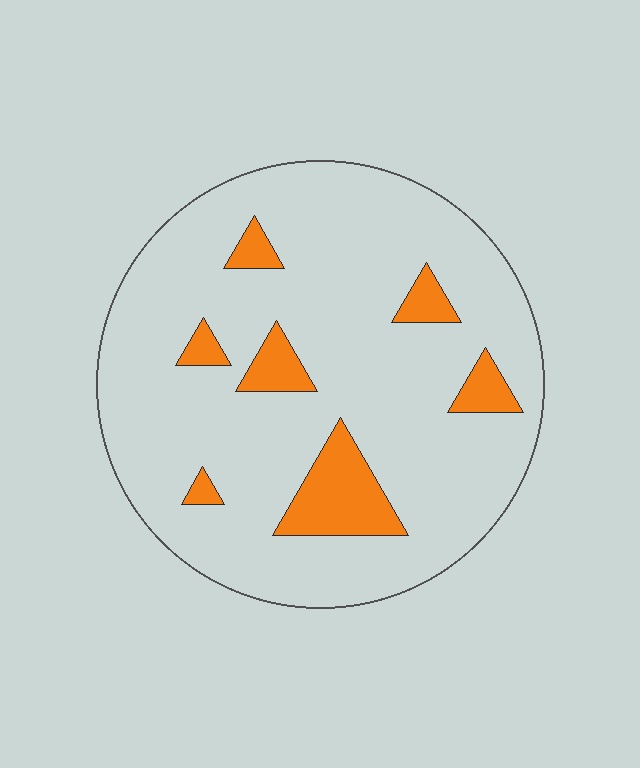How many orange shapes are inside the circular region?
7.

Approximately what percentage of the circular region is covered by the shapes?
Approximately 15%.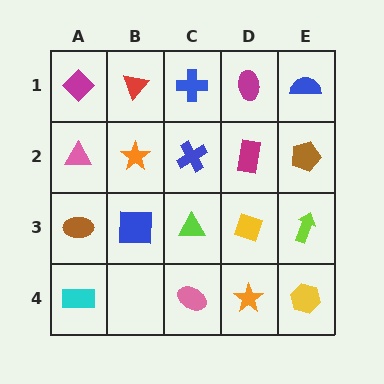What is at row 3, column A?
A brown ellipse.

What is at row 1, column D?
A magenta ellipse.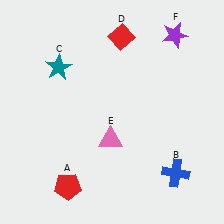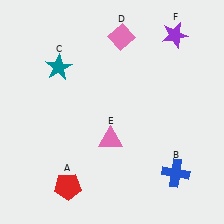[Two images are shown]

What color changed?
The diamond (D) changed from red in Image 1 to pink in Image 2.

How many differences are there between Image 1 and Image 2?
There is 1 difference between the two images.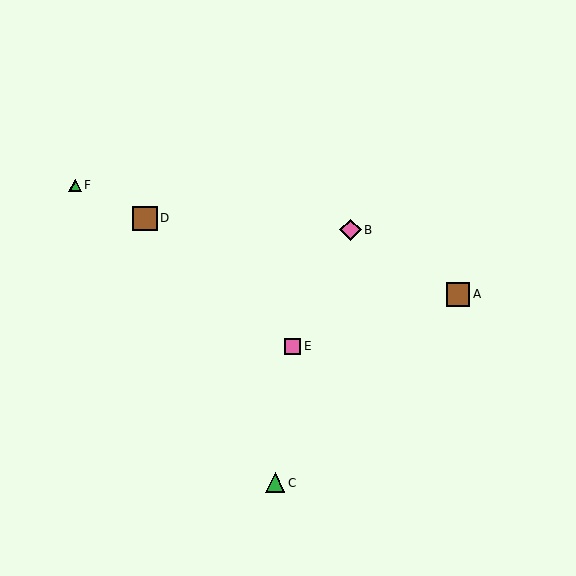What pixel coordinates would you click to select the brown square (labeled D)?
Click at (145, 218) to select the brown square D.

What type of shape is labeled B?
Shape B is a pink diamond.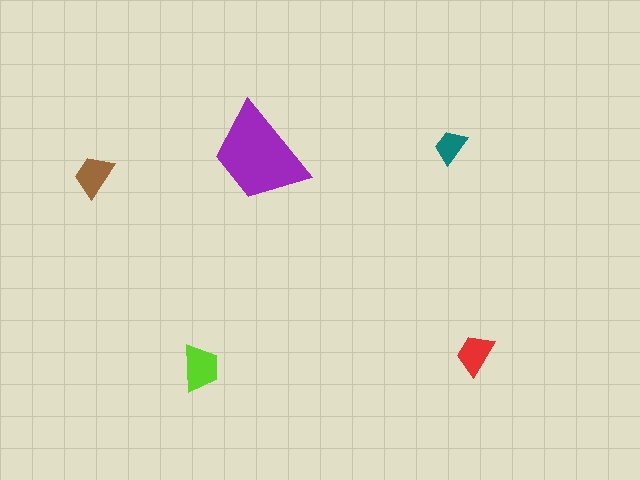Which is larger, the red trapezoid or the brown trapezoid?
The brown one.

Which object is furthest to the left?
The brown trapezoid is leftmost.